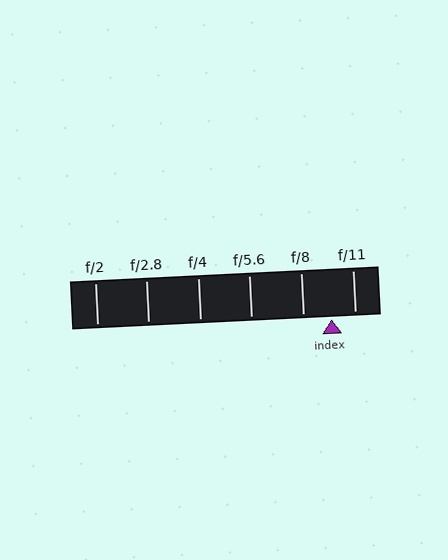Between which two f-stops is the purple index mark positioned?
The index mark is between f/8 and f/11.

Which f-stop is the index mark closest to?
The index mark is closest to f/11.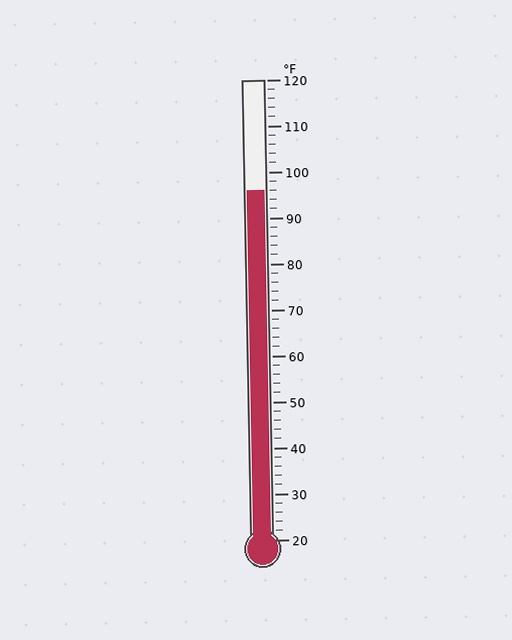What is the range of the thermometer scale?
The thermometer scale ranges from 20°F to 120°F.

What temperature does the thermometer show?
The thermometer shows approximately 96°F.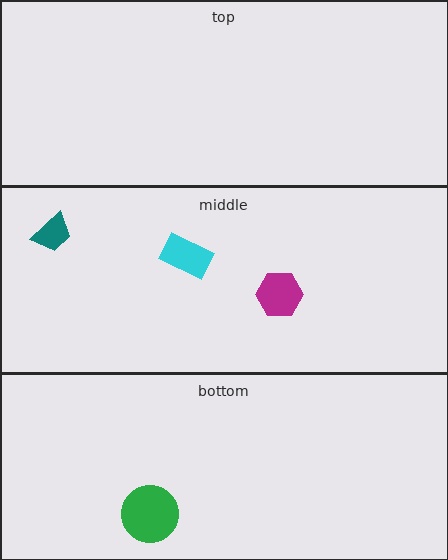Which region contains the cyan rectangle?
The middle region.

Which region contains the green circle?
The bottom region.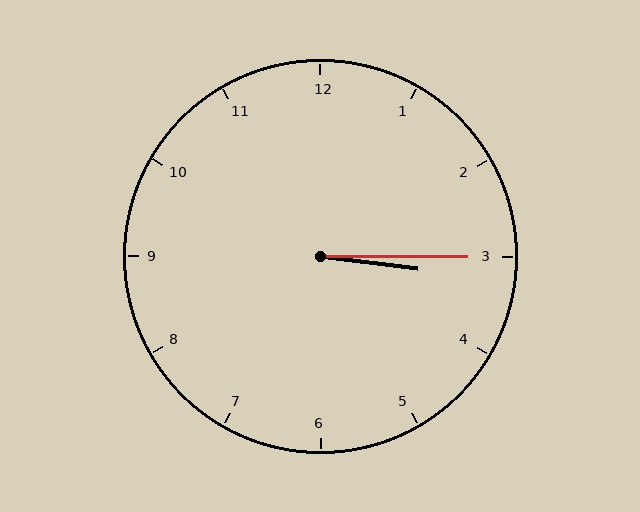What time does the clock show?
3:15.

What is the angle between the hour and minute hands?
Approximately 8 degrees.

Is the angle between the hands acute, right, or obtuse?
It is acute.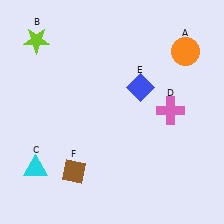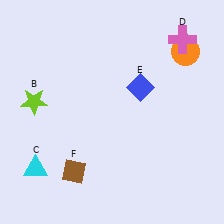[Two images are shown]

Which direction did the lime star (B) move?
The lime star (B) moved down.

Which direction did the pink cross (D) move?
The pink cross (D) moved up.